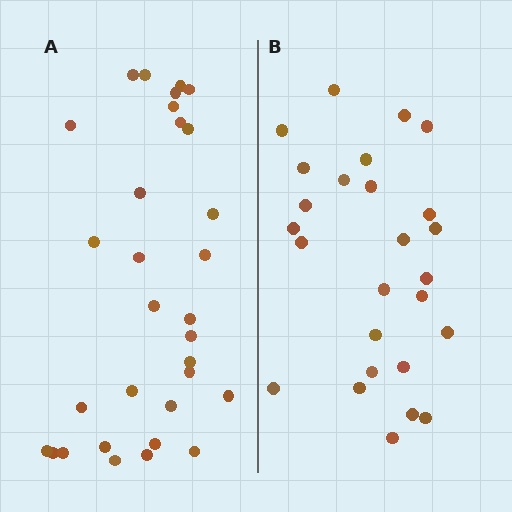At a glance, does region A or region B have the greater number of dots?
Region A (the left region) has more dots.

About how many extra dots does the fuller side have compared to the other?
Region A has about 5 more dots than region B.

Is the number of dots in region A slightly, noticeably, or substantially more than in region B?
Region A has only slightly more — the two regions are fairly close. The ratio is roughly 1.2 to 1.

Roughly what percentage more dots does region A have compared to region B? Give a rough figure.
About 20% more.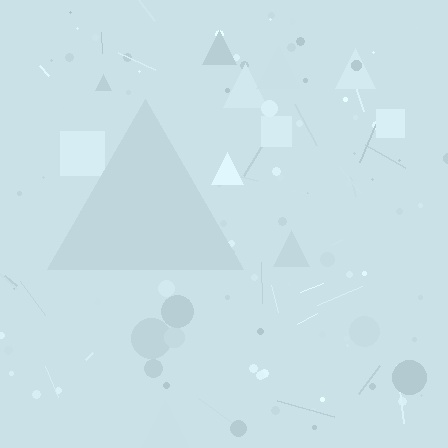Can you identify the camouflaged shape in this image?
The camouflaged shape is a triangle.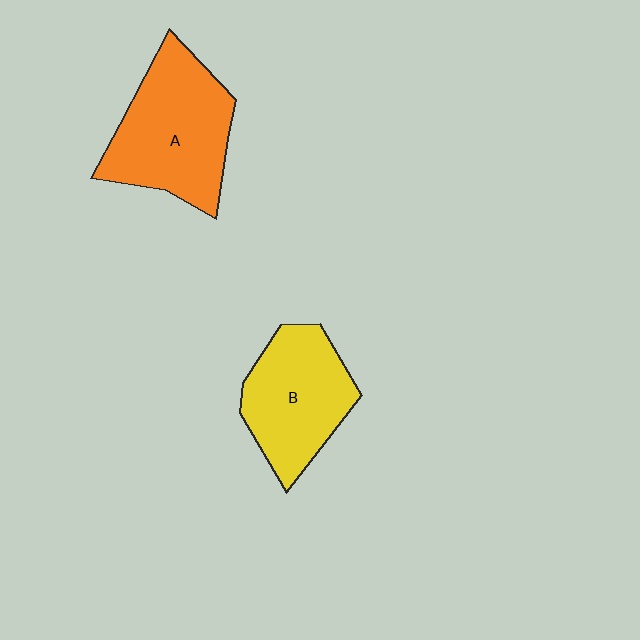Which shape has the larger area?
Shape A (orange).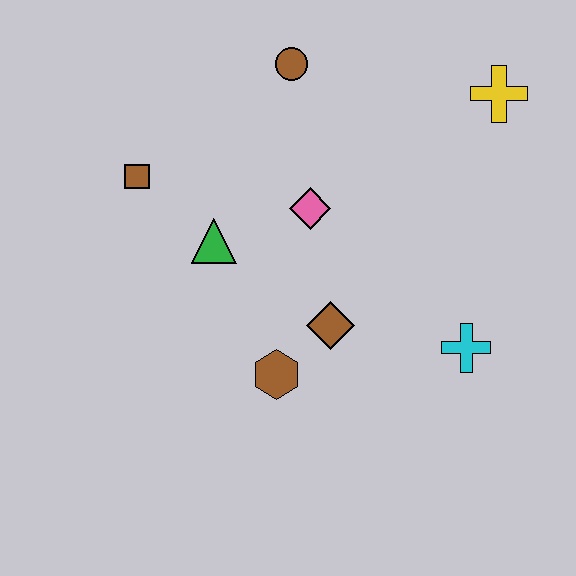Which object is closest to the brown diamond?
The brown hexagon is closest to the brown diamond.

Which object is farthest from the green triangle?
The yellow cross is farthest from the green triangle.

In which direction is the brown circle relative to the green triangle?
The brown circle is above the green triangle.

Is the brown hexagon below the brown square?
Yes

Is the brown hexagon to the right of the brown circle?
No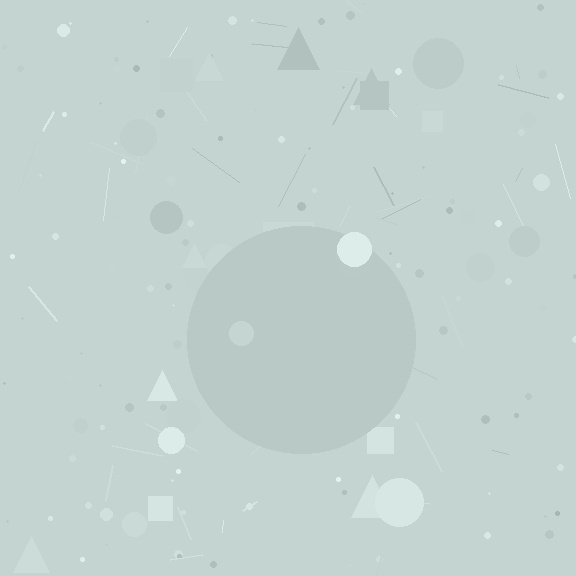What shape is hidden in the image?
A circle is hidden in the image.